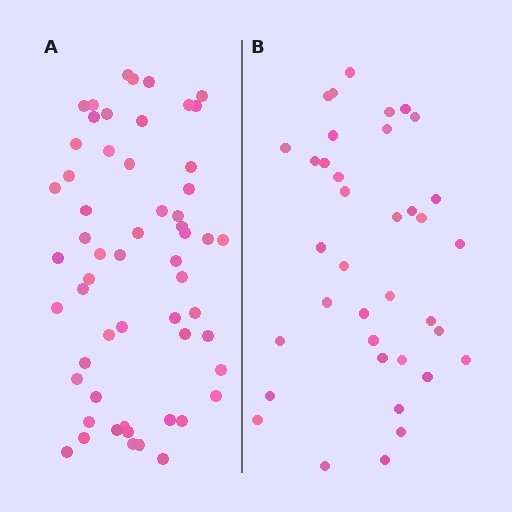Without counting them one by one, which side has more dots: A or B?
Region A (the left region) has more dots.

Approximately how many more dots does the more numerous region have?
Region A has approximately 20 more dots than region B.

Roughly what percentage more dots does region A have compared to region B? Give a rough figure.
About 55% more.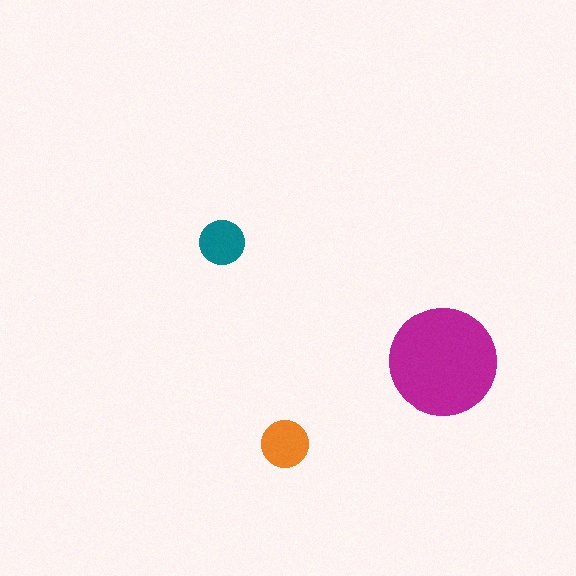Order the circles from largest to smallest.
the magenta one, the orange one, the teal one.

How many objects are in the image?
There are 3 objects in the image.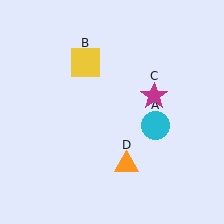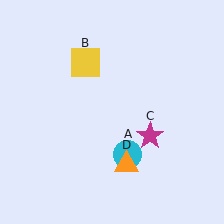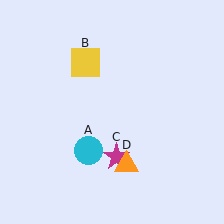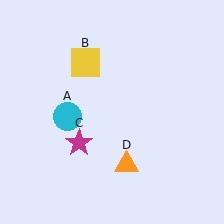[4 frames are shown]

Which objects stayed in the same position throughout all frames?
Yellow square (object B) and orange triangle (object D) remained stationary.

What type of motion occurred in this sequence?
The cyan circle (object A), magenta star (object C) rotated clockwise around the center of the scene.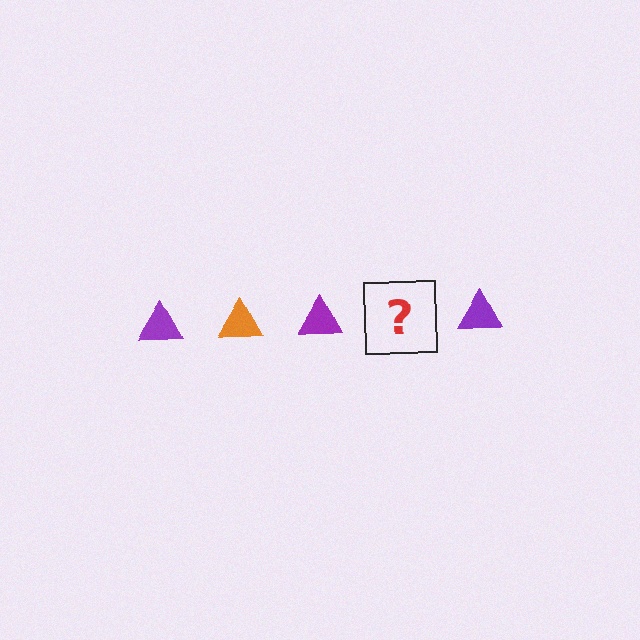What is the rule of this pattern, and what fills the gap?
The rule is that the pattern cycles through purple, orange triangles. The gap should be filled with an orange triangle.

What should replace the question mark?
The question mark should be replaced with an orange triangle.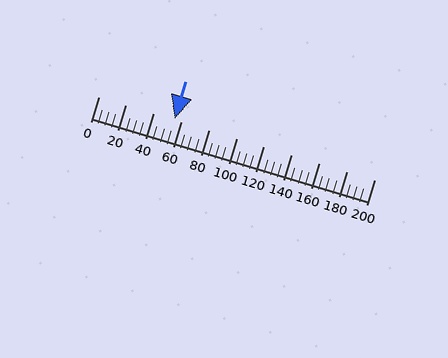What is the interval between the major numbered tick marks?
The major tick marks are spaced 20 units apart.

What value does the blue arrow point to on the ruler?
The blue arrow points to approximately 55.